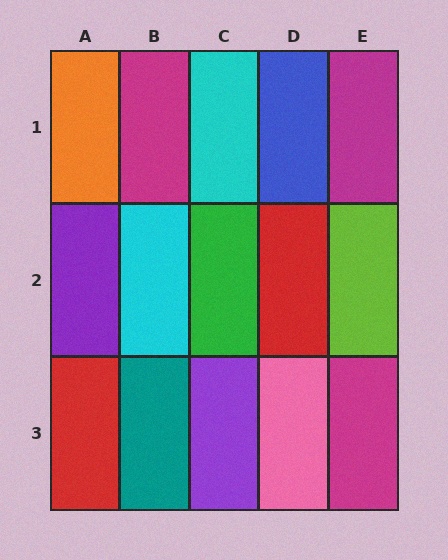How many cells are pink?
1 cell is pink.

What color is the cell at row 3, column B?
Teal.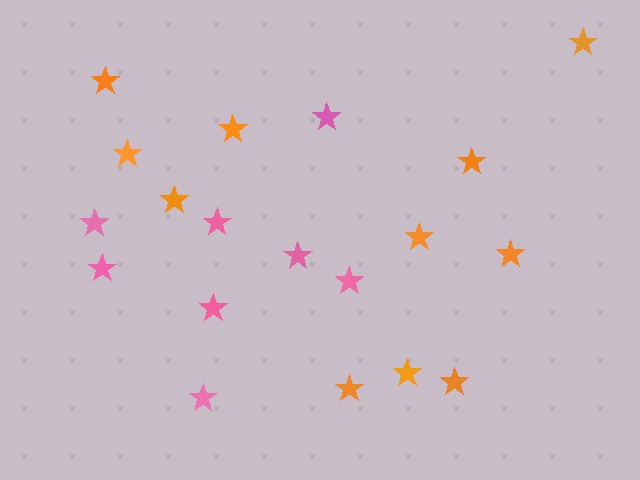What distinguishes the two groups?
There are 2 groups: one group of pink stars (8) and one group of orange stars (11).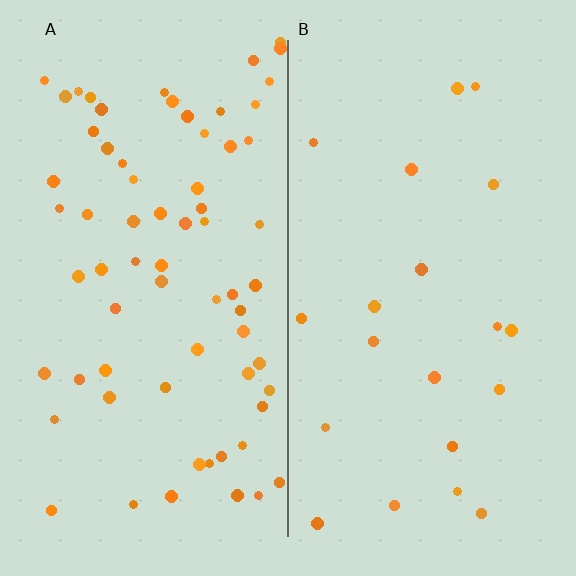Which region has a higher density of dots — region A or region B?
A (the left).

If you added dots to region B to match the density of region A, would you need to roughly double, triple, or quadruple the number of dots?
Approximately triple.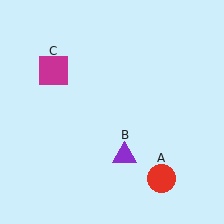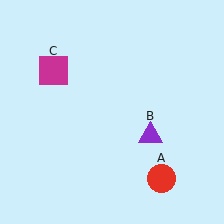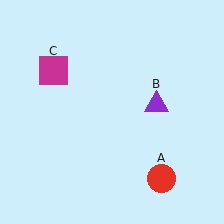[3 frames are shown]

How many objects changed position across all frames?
1 object changed position: purple triangle (object B).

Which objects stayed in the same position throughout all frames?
Red circle (object A) and magenta square (object C) remained stationary.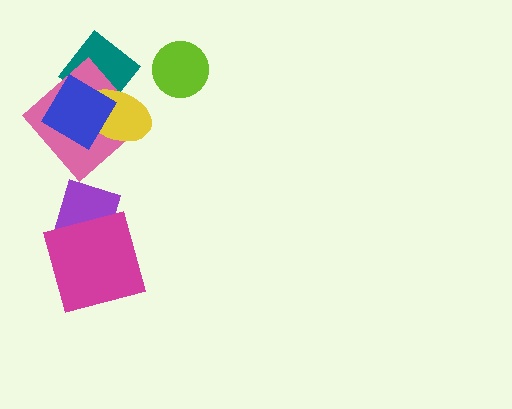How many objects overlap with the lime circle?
0 objects overlap with the lime circle.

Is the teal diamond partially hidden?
Yes, it is partially covered by another shape.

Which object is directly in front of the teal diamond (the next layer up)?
The pink diamond is directly in front of the teal diamond.